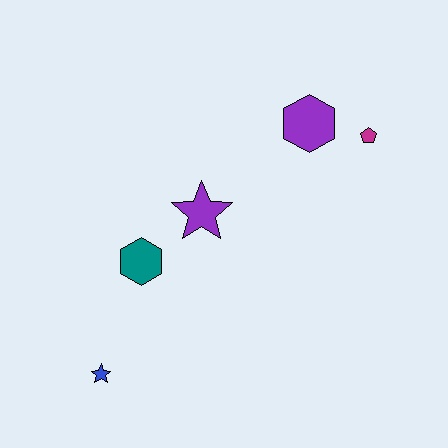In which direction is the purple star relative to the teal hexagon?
The purple star is to the right of the teal hexagon.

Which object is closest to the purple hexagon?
The magenta pentagon is closest to the purple hexagon.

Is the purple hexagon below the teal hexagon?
No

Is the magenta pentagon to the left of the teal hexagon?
No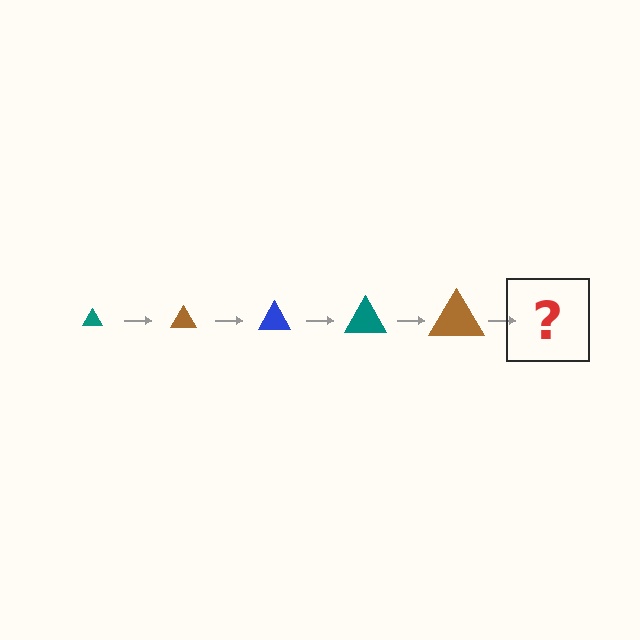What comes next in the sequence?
The next element should be a blue triangle, larger than the previous one.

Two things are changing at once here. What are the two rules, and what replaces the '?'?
The two rules are that the triangle grows larger each step and the color cycles through teal, brown, and blue. The '?' should be a blue triangle, larger than the previous one.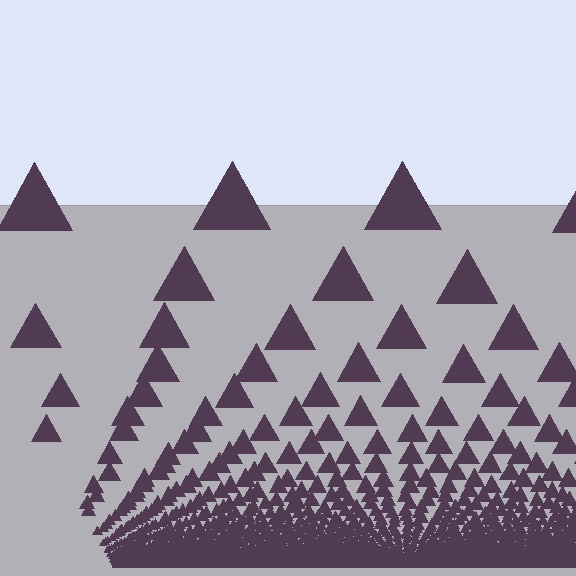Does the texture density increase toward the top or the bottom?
Density increases toward the bottom.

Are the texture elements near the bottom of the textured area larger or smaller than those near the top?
Smaller. The gradient is inverted — elements near the bottom are smaller and denser.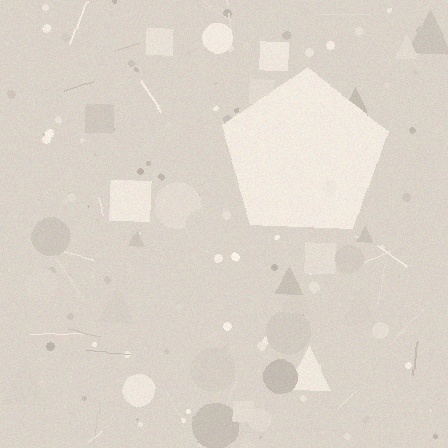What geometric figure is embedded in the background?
A pentagon is embedded in the background.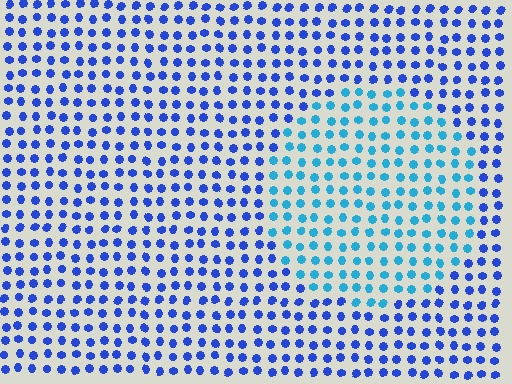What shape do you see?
I see a circle.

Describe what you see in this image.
The image is filled with small blue elements in a uniform arrangement. A circle-shaped region is visible where the elements are tinted to a slightly different hue, forming a subtle color boundary.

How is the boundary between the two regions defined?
The boundary is defined purely by a slight shift in hue (about 35 degrees). Spacing, size, and orientation are identical on both sides.